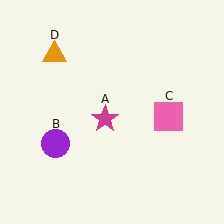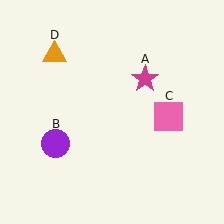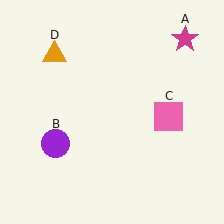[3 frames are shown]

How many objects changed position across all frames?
1 object changed position: magenta star (object A).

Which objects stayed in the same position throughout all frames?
Purple circle (object B) and pink square (object C) and orange triangle (object D) remained stationary.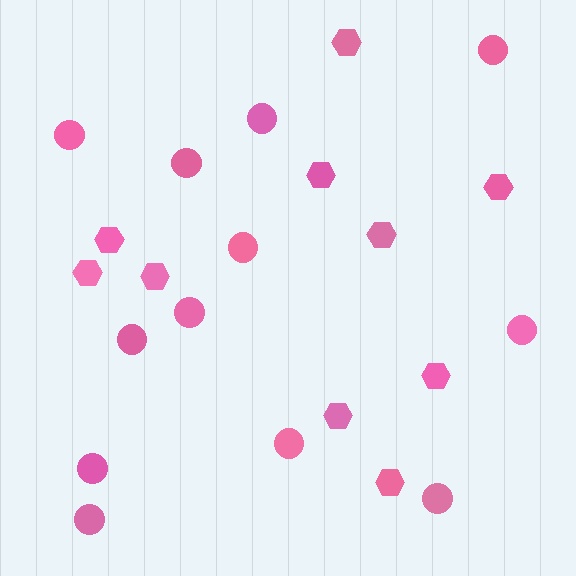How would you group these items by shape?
There are 2 groups: one group of circles (12) and one group of hexagons (10).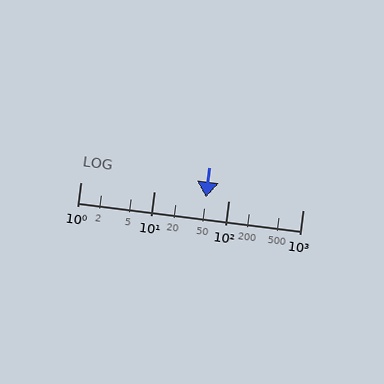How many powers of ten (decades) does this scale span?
The scale spans 3 decades, from 1 to 1000.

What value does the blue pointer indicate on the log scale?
The pointer indicates approximately 49.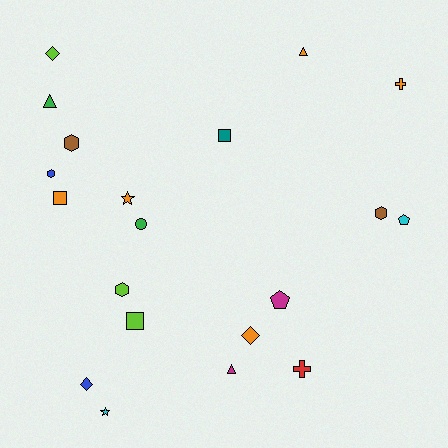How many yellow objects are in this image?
There are no yellow objects.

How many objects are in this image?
There are 20 objects.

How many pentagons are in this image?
There are 2 pentagons.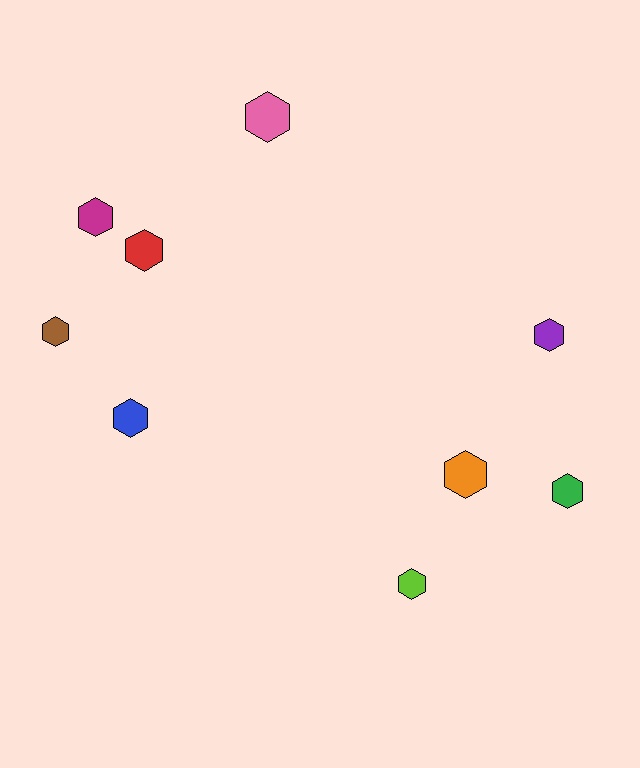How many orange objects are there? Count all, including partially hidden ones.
There is 1 orange object.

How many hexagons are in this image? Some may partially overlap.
There are 9 hexagons.